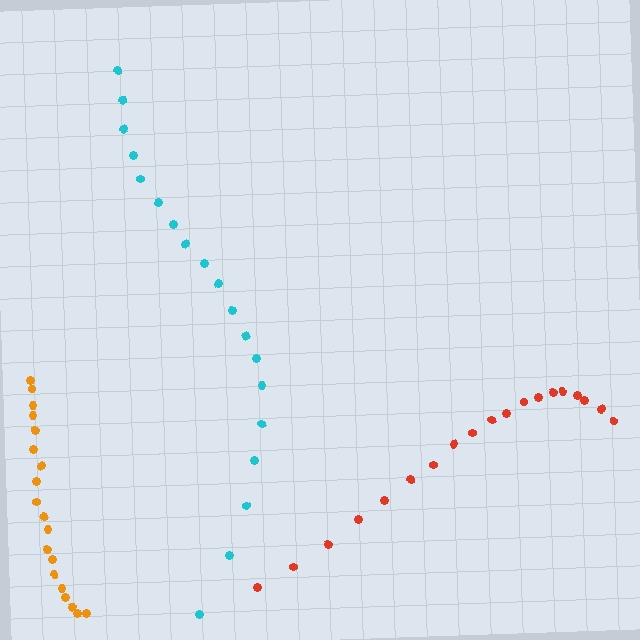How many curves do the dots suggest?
There are 3 distinct paths.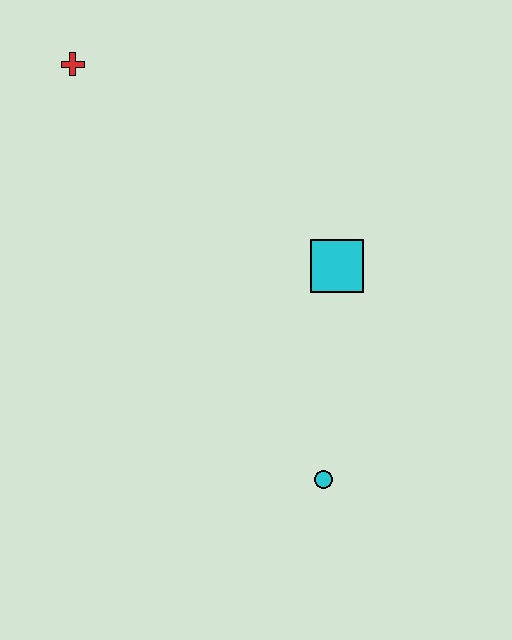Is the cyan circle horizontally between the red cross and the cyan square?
Yes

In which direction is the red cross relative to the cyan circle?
The red cross is above the cyan circle.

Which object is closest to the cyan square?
The cyan circle is closest to the cyan square.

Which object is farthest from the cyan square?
The red cross is farthest from the cyan square.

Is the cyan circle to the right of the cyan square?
No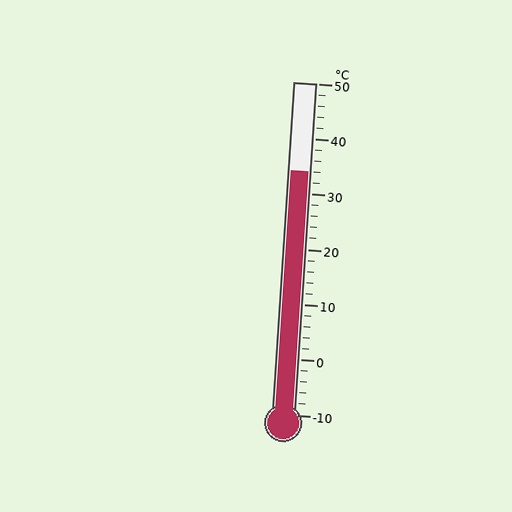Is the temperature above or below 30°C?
The temperature is above 30°C.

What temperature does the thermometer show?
The thermometer shows approximately 34°C.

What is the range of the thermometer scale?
The thermometer scale ranges from -10°C to 50°C.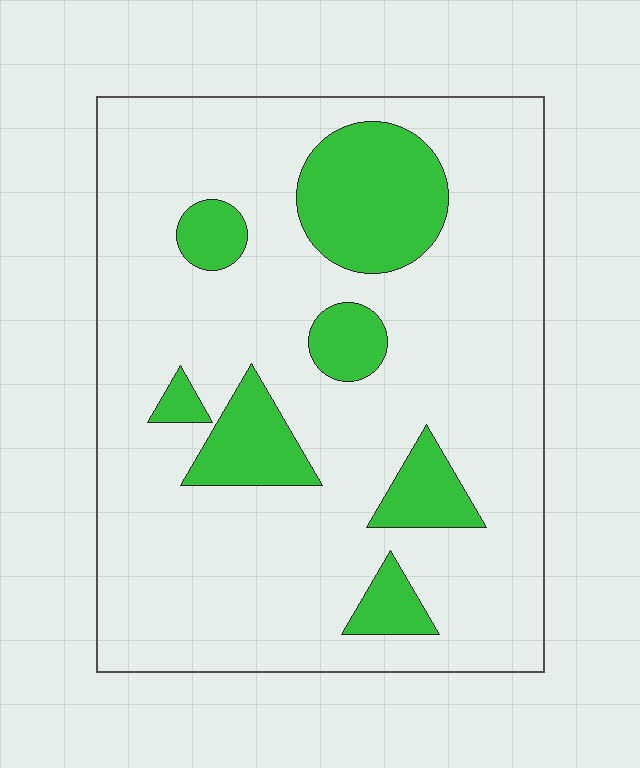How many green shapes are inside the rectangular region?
7.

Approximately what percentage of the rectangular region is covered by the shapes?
Approximately 20%.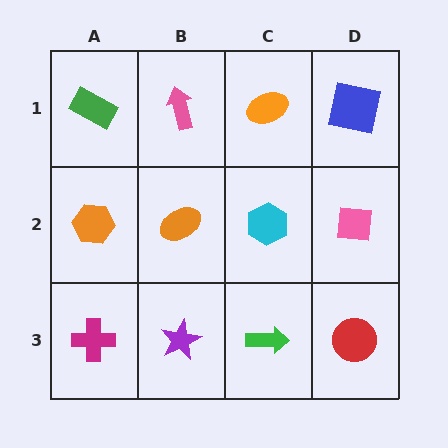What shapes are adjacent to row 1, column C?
A cyan hexagon (row 2, column C), a pink arrow (row 1, column B), a blue square (row 1, column D).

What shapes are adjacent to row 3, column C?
A cyan hexagon (row 2, column C), a purple star (row 3, column B), a red circle (row 3, column D).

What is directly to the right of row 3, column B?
A green arrow.